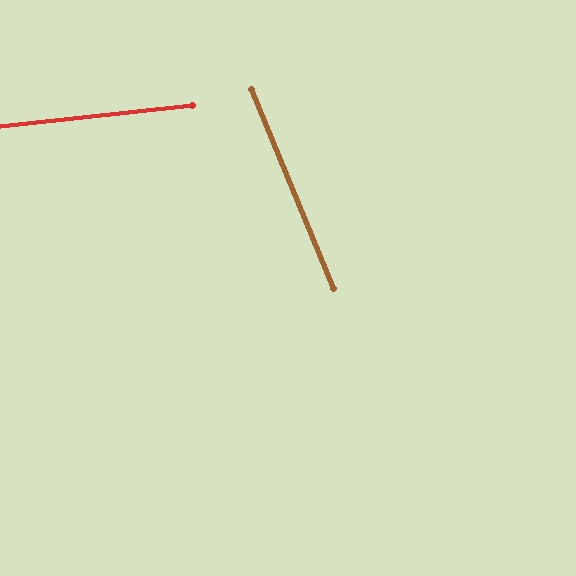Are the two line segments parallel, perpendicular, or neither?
Neither parallel nor perpendicular — they differ by about 74°.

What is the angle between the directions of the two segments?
Approximately 74 degrees.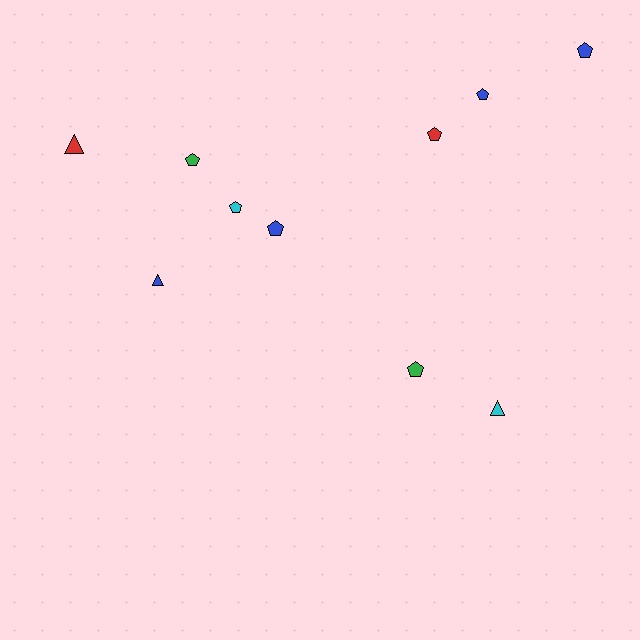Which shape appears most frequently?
Pentagon, with 7 objects.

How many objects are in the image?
There are 10 objects.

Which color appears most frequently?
Blue, with 4 objects.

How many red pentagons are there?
There is 1 red pentagon.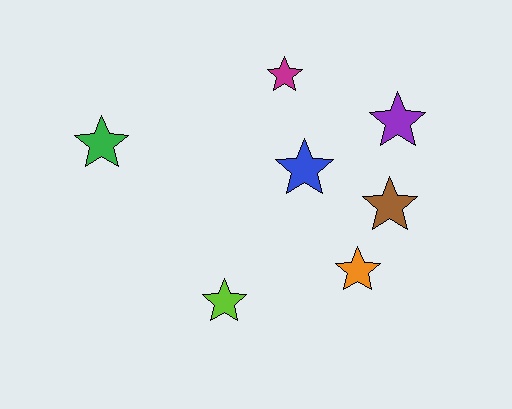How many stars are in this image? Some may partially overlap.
There are 7 stars.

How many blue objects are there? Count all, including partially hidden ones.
There is 1 blue object.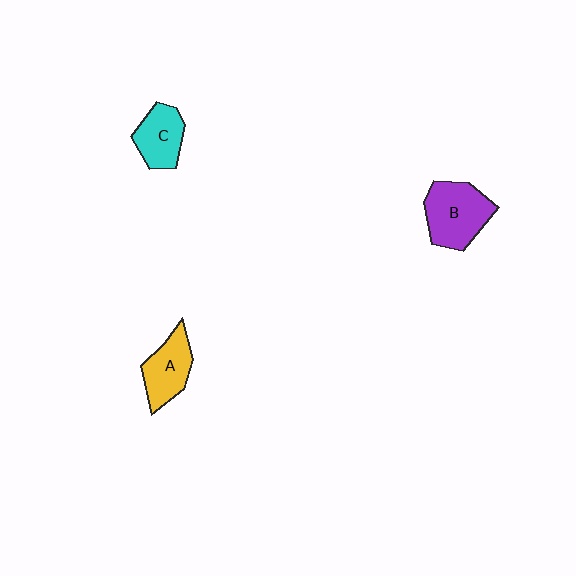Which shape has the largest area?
Shape B (purple).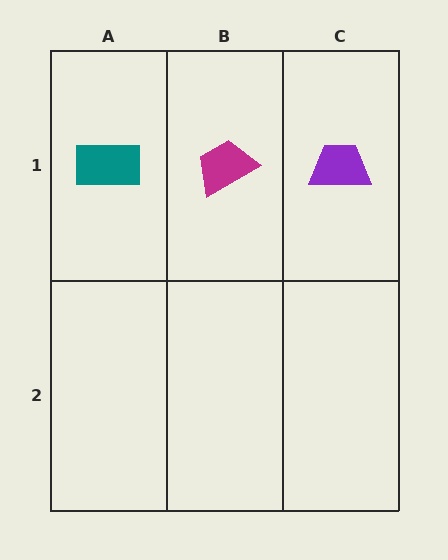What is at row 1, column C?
A purple trapezoid.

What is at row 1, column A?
A teal rectangle.